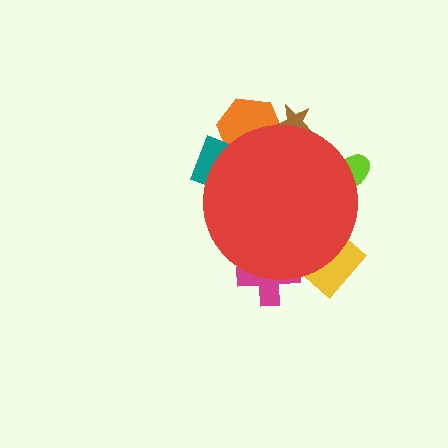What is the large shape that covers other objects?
A red circle.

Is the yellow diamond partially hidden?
Yes, the yellow diamond is partially hidden behind the red circle.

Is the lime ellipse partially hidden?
Yes, the lime ellipse is partially hidden behind the red circle.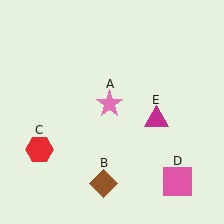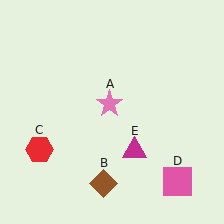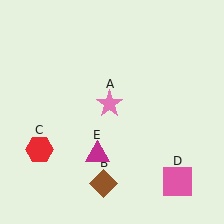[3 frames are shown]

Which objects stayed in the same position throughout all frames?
Pink star (object A) and brown diamond (object B) and red hexagon (object C) and pink square (object D) remained stationary.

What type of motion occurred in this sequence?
The magenta triangle (object E) rotated clockwise around the center of the scene.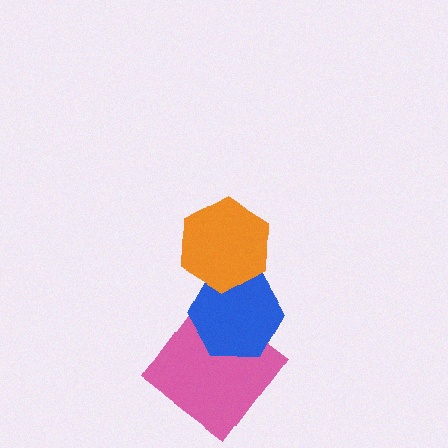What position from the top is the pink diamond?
The pink diamond is 3rd from the top.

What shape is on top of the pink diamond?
The blue hexagon is on top of the pink diamond.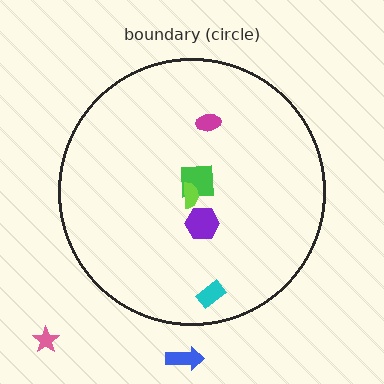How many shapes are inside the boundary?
5 inside, 2 outside.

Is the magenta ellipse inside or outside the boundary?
Inside.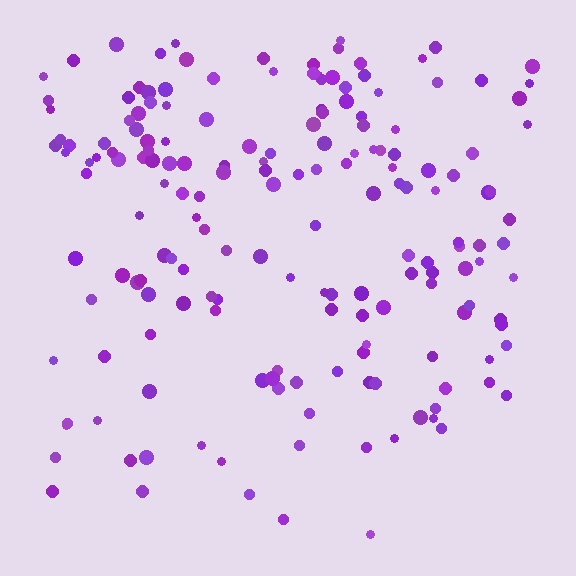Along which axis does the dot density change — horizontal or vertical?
Vertical.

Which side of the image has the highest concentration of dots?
The top.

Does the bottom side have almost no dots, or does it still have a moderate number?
Still a moderate number, just noticeably fewer than the top.